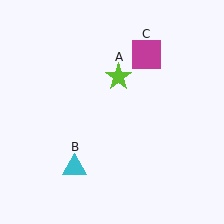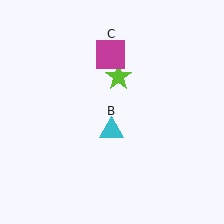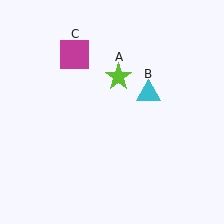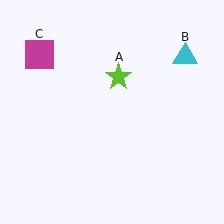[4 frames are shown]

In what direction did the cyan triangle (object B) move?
The cyan triangle (object B) moved up and to the right.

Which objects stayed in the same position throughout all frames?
Lime star (object A) remained stationary.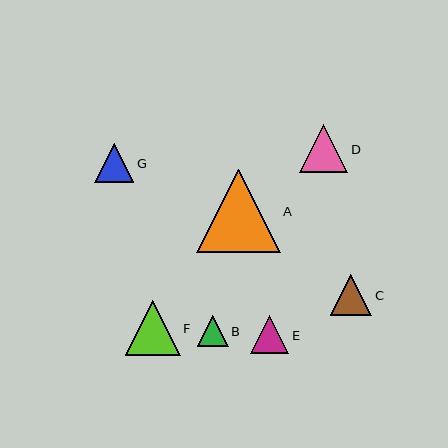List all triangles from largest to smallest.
From largest to smallest: A, F, D, C, G, E, B.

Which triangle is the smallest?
Triangle B is the smallest with a size of approximately 31 pixels.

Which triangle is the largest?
Triangle A is the largest with a size of approximately 83 pixels.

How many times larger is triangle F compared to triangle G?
Triangle F is approximately 1.4 times the size of triangle G.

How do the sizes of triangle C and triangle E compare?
Triangle C and triangle E are approximately the same size.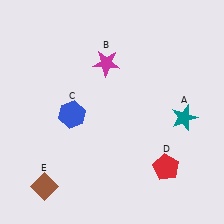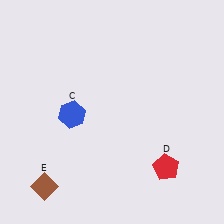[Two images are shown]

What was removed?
The magenta star (B), the teal star (A) were removed in Image 2.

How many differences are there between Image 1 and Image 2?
There are 2 differences between the two images.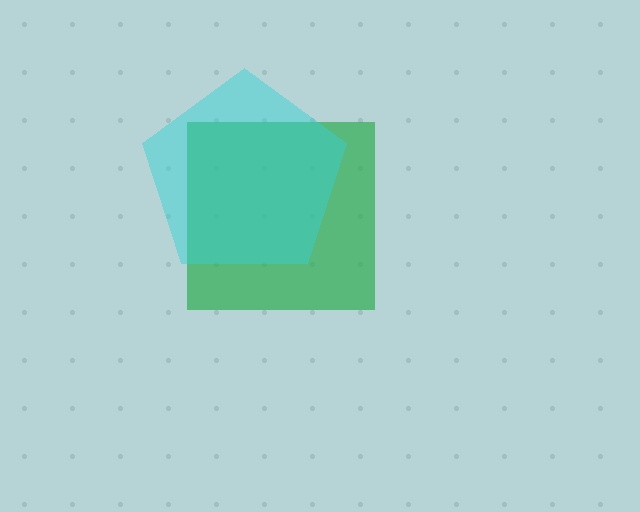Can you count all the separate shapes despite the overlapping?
Yes, there are 2 separate shapes.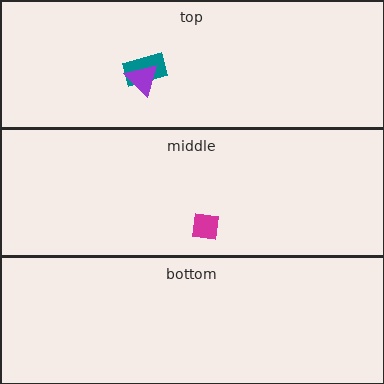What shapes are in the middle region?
The magenta square.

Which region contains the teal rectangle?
The top region.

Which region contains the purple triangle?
The top region.